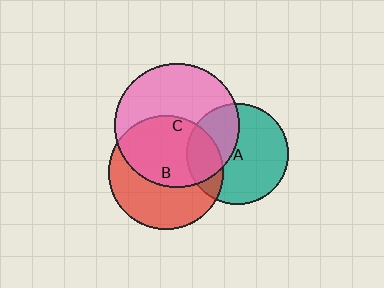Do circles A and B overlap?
Yes.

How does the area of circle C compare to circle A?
Approximately 1.5 times.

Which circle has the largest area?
Circle C (pink).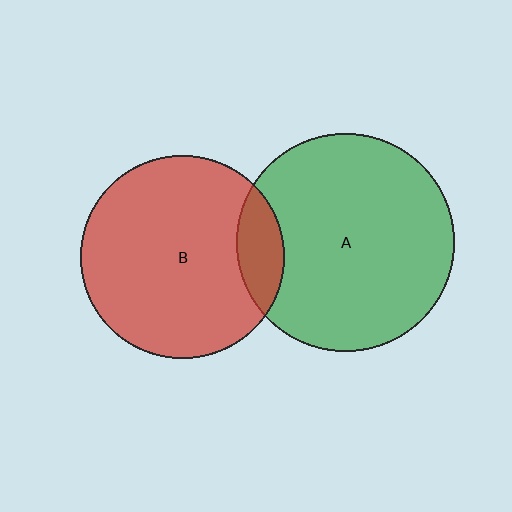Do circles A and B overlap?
Yes.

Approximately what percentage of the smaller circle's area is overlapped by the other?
Approximately 15%.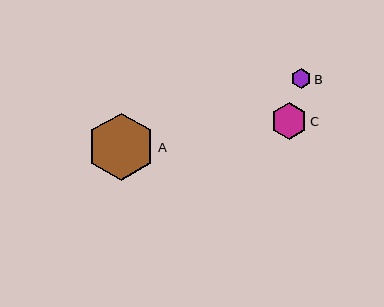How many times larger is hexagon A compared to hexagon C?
Hexagon A is approximately 1.9 times the size of hexagon C.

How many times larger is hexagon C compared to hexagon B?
Hexagon C is approximately 1.8 times the size of hexagon B.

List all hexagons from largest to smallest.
From largest to smallest: A, C, B.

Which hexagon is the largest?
Hexagon A is the largest with a size of approximately 68 pixels.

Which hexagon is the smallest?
Hexagon B is the smallest with a size of approximately 20 pixels.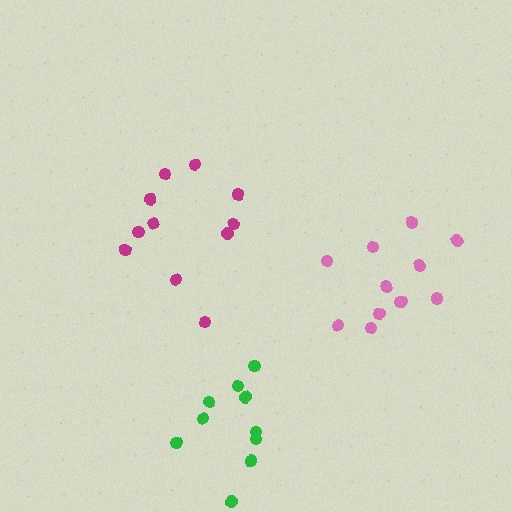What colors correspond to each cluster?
The clusters are colored: magenta, green, pink.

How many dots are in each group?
Group 1: 11 dots, Group 2: 10 dots, Group 3: 12 dots (33 total).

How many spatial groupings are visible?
There are 3 spatial groupings.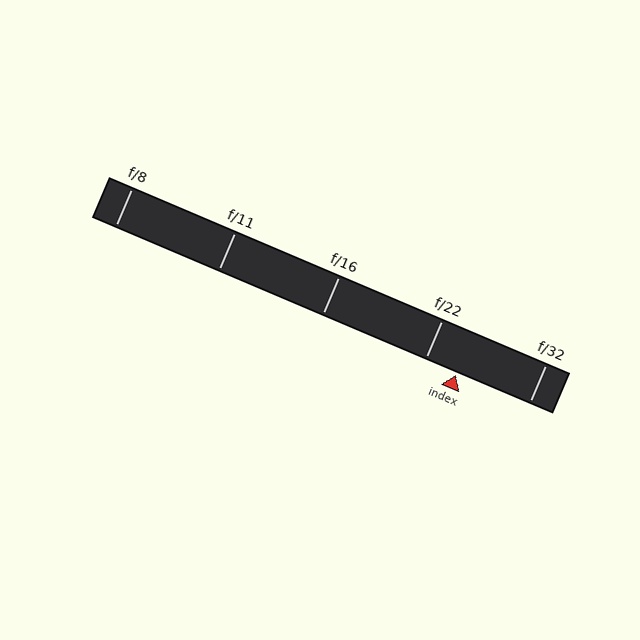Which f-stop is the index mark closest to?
The index mark is closest to f/22.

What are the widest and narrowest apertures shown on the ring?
The widest aperture shown is f/8 and the narrowest is f/32.